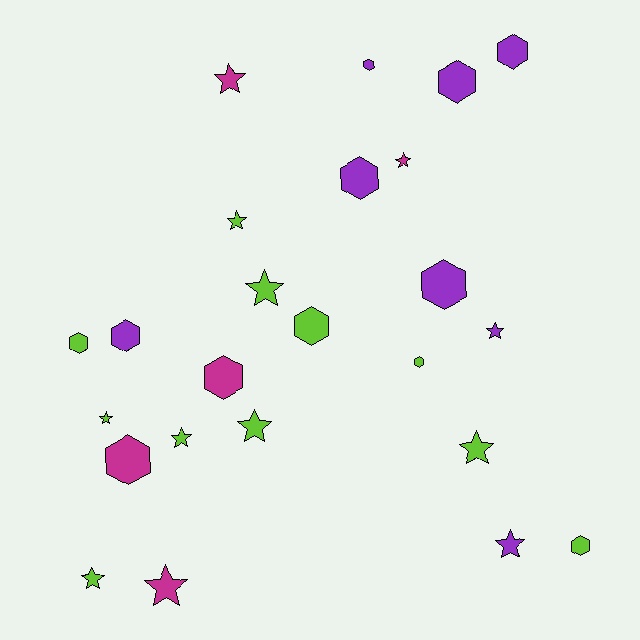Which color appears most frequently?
Lime, with 11 objects.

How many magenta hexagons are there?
There are 2 magenta hexagons.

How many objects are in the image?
There are 24 objects.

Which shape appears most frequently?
Hexagon, with 12 objects.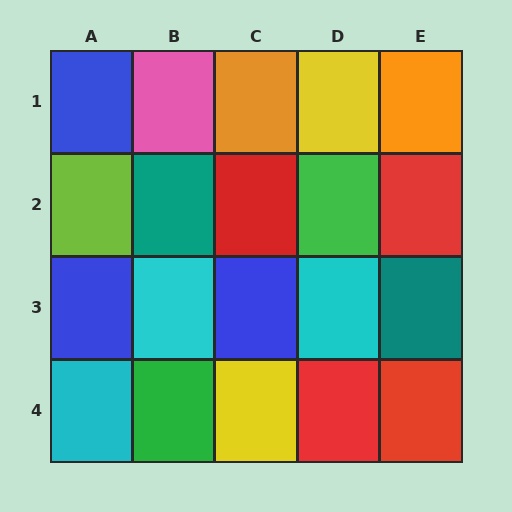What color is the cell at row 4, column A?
Cyan.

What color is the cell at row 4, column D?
Red.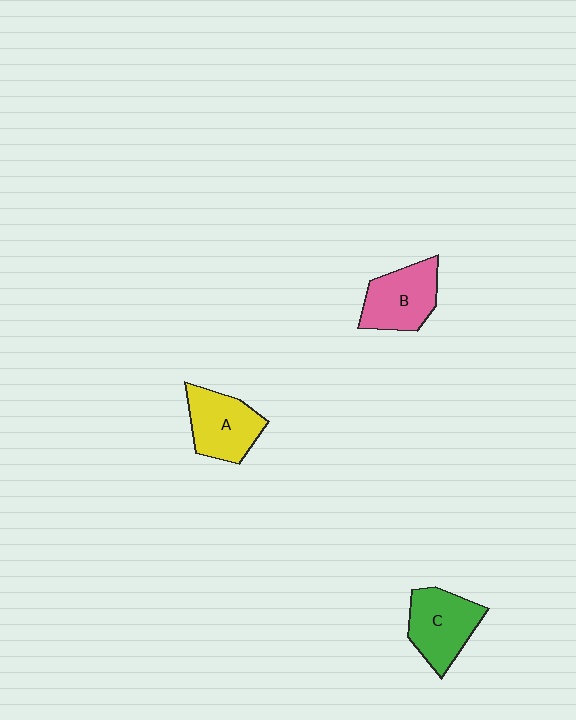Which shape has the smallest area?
Shape A (yellow).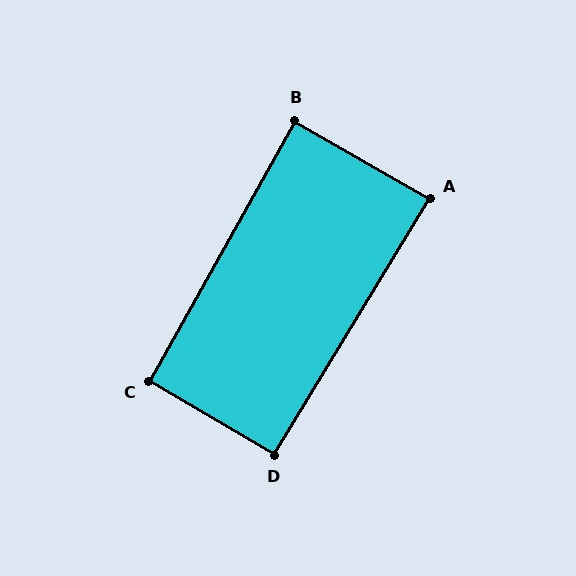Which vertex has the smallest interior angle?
A, at approximately 89 degrees.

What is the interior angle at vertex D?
Approximately 91 degrees (approximately right).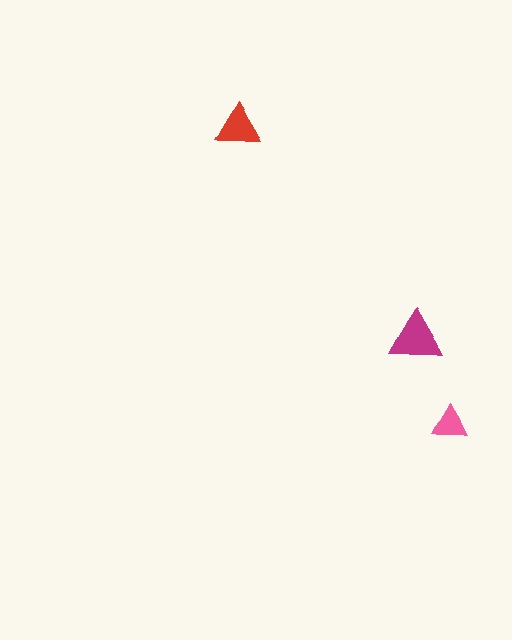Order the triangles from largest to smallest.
the magenta one, the red one, the pink one.